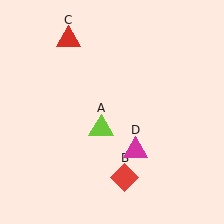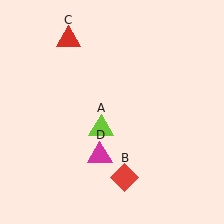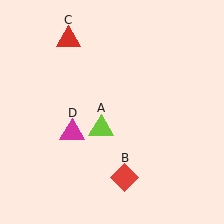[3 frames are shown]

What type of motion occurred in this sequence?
The magenta triangle (object D) rotated clockwise around the center of the scene.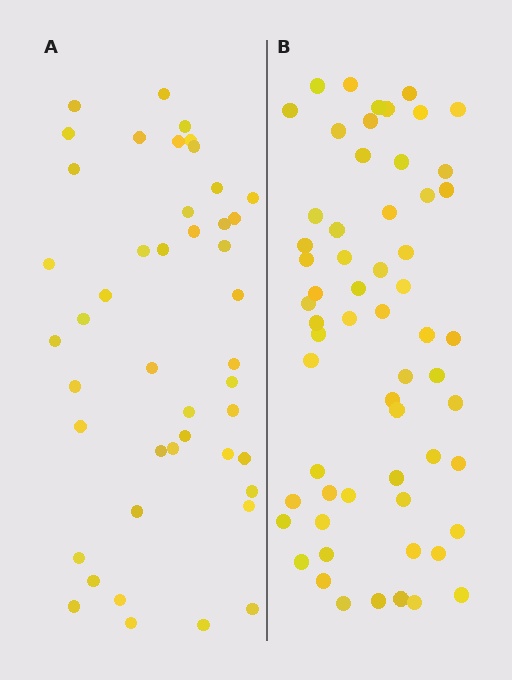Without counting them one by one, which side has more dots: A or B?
Region B (the right region) has more dots.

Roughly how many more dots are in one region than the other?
Region B has approximately 15 more dots than region A.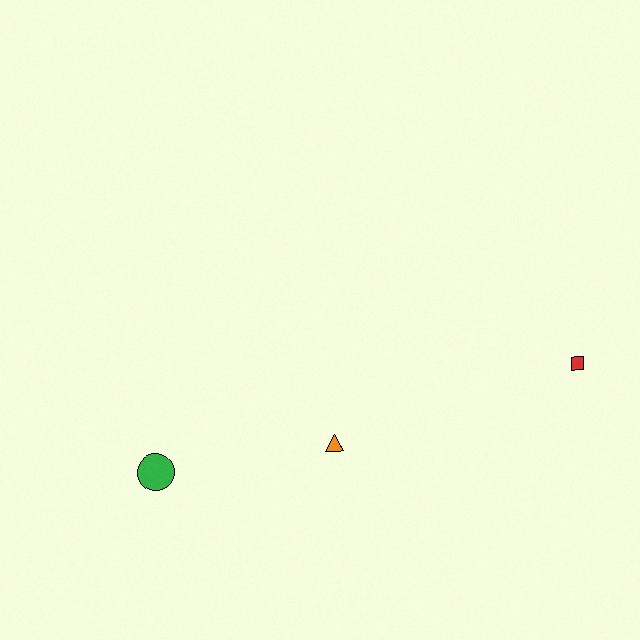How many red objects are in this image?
There is 1 red object.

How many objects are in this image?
There are 3 objects.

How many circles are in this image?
There is 1 circle.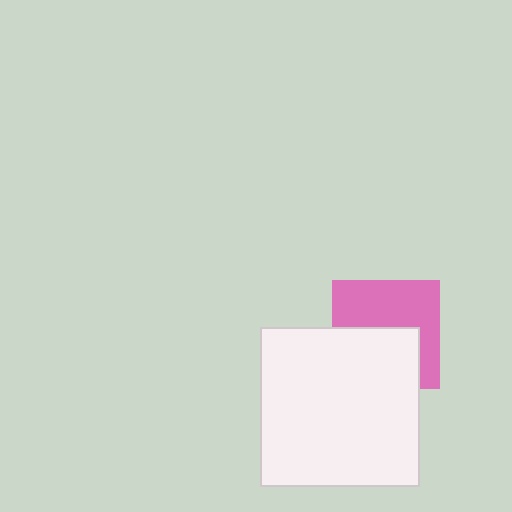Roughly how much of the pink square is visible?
About half of it is visible (roughly 54%).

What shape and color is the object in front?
The object in front is a white square.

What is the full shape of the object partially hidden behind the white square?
The partially hidden object is a pink square.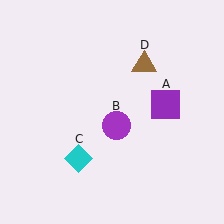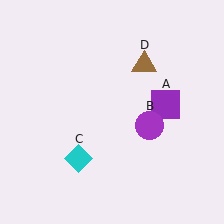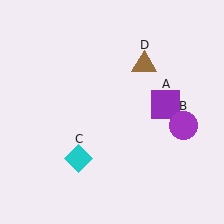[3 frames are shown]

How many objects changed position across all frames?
1 object changed position: purple circle (object B).